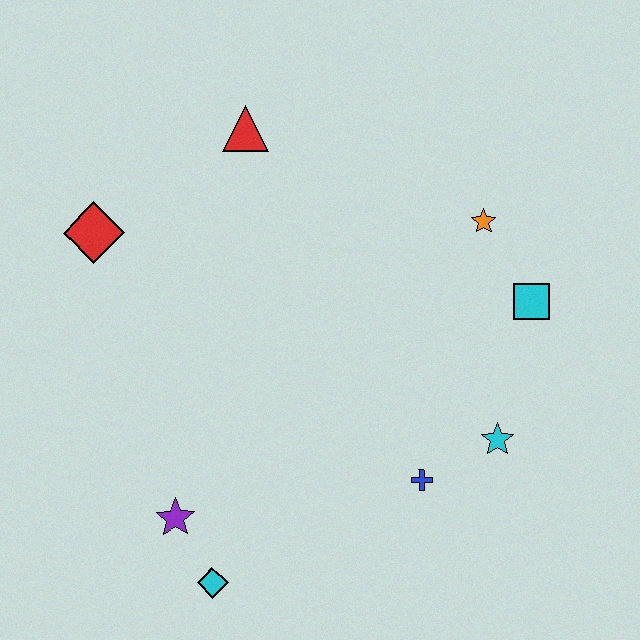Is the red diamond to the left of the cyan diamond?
Yes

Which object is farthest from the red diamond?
The cyan star is farthest from the red diamond.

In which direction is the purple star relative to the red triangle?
The purple star is below the red triangle.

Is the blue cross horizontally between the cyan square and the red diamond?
Yes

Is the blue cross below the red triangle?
Yes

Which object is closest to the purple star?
The cyan diamond is closest to the purple star.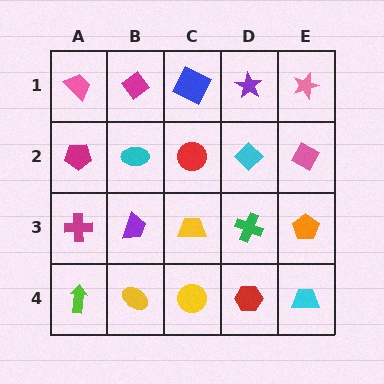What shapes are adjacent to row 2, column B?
A magenta diamond (row 1, column B), a purple trapezoid (row 3, column B), a magenta pentagon (row 2, column A), a red circle (row 2, column C).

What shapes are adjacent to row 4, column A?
A magenta cross (row 3, column A), a yellow ellipse (row 4, column B).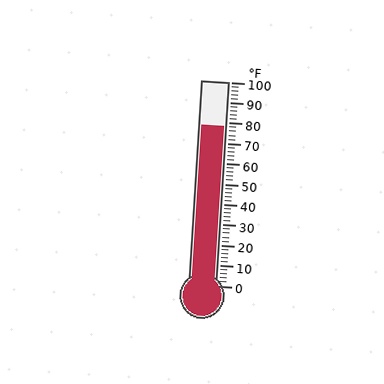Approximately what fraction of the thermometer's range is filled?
The thermometer is filled to approximately 80% of its range.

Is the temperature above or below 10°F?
The temperature is above 10°F.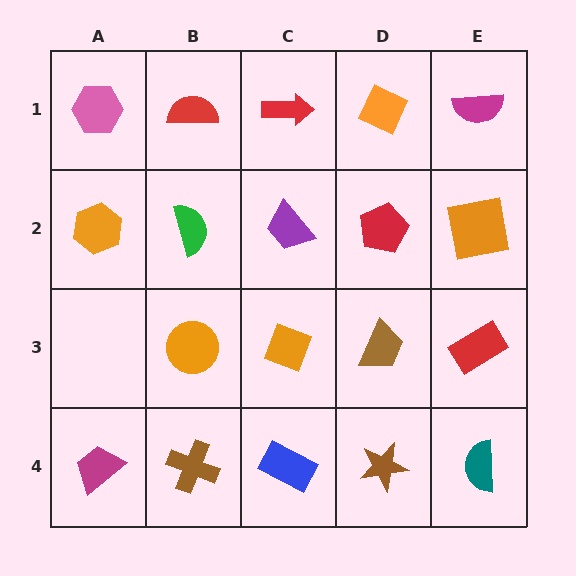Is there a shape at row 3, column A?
No, that cell is empty.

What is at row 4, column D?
A brown star.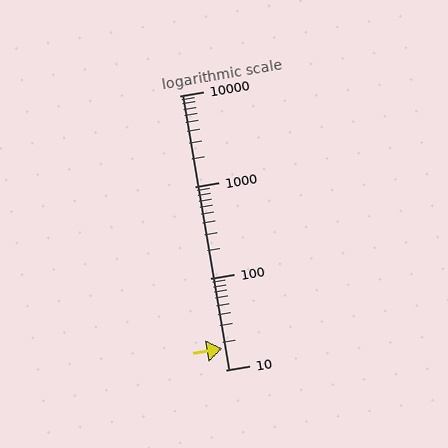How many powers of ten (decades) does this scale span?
The scale spans 3 decades, from 10 to 10000.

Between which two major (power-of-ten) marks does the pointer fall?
The pointer is between 10 and 100.